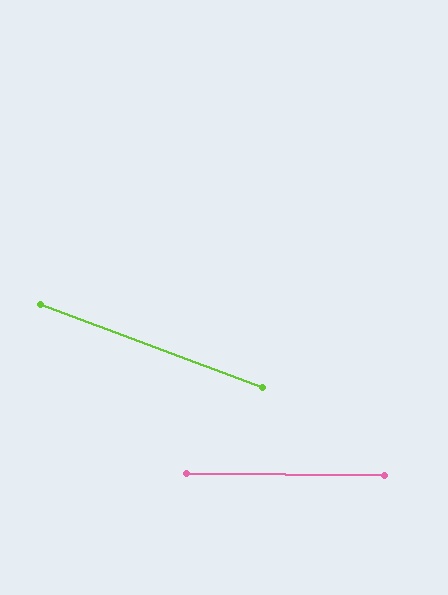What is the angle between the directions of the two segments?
Approximately 20 degrees.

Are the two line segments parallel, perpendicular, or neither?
Neither parallel nor perpendicular — they differ by about 20°.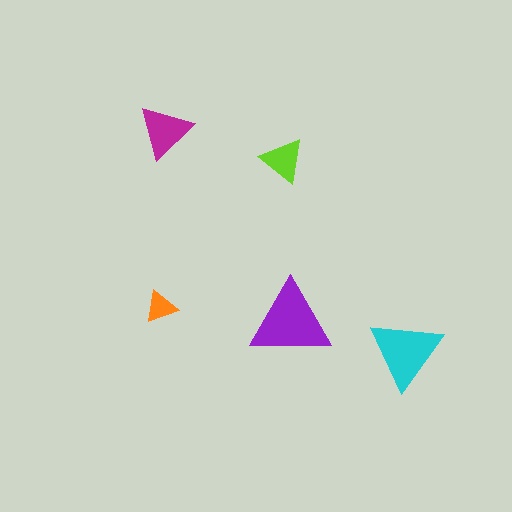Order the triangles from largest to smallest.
the purple one, the cyan one, the magenta one, the lime one, the orange one.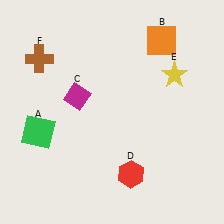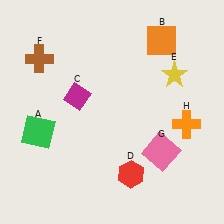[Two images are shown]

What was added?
A pink square (G), an orange cross (H) were added in Image 2.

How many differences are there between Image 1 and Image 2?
There are 2 differences between the two images.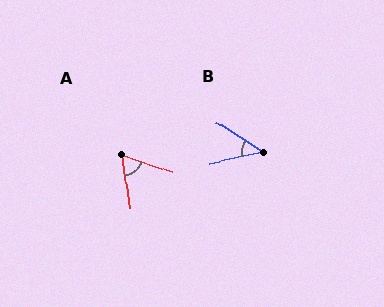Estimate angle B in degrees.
Approximately 44 degrees.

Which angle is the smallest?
B, at approximately 44 degrees.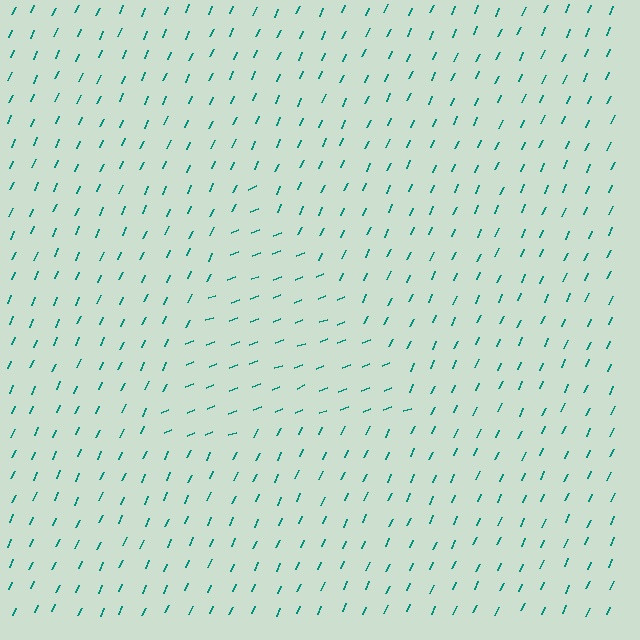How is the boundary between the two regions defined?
The boundary is defined purely by a change in line orientation (approximately 45 degrees difference). All lines are the same color and thickness.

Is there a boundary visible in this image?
Yes, there is a texture boundary formed by a change in line orientation.